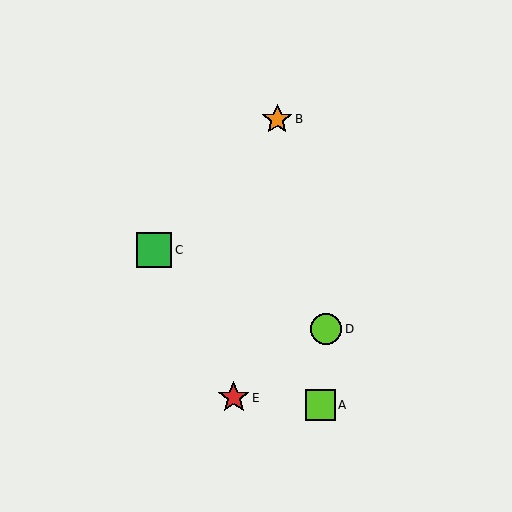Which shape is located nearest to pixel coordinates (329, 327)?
The lime circle (labeled D) at (326, 329) is nearest to that location.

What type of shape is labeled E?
Shape E is a red star.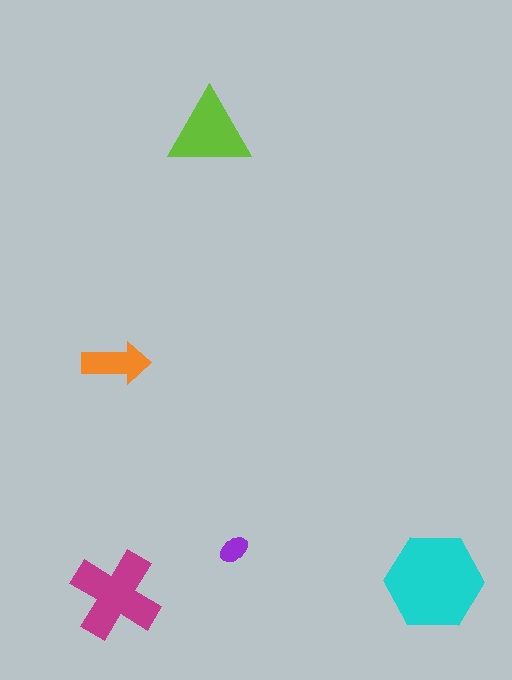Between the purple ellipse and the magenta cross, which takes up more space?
The magenta cross.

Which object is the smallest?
The purple ellipse.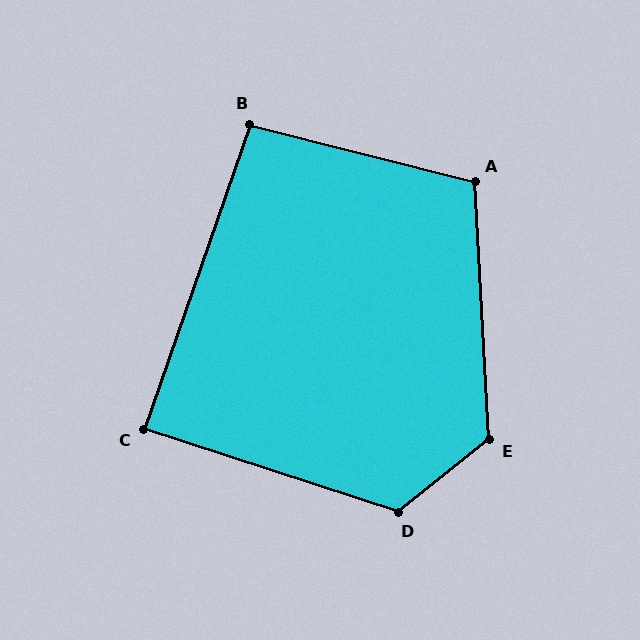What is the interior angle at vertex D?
Approximately 123 degrees (obtuse).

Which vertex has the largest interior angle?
E, at approximately 125 degrees.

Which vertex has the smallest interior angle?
C, at approximately 89 degrees.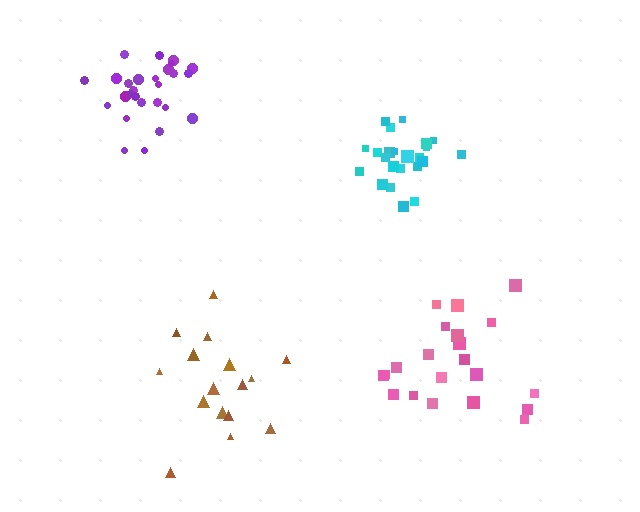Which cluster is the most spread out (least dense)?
Brown.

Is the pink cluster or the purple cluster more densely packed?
Purple.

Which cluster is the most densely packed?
Cyan.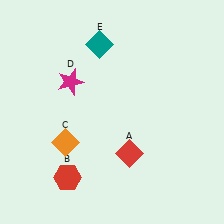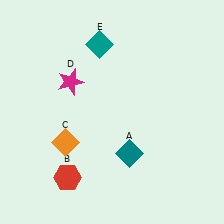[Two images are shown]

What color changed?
The diamond (A) changed from red in Image 1 to teal in Image 2.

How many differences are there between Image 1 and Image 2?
There is 1 difference between the two images.